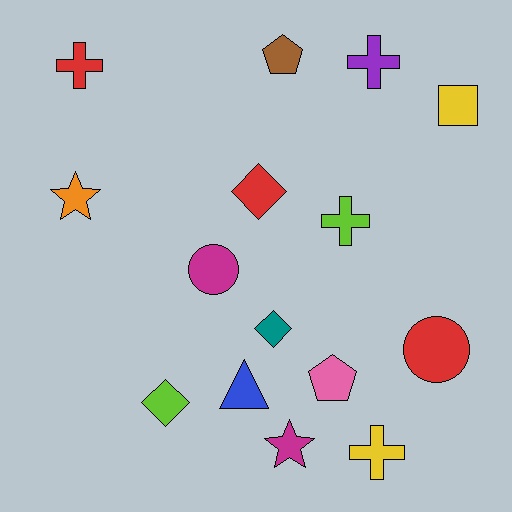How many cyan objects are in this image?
There are no cyan objects.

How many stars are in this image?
There are 2 stars.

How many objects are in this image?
There are 15 objects.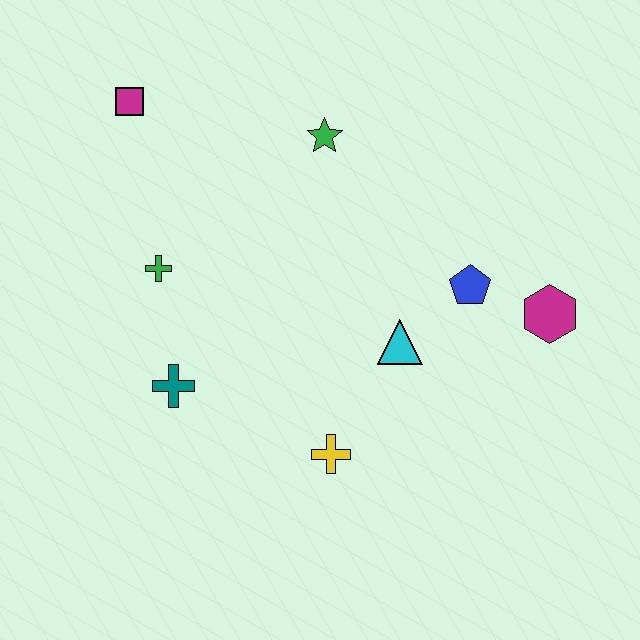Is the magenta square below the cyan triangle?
No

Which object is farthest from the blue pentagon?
The magenta square is farthest from the blue pentagon.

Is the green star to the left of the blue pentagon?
Yes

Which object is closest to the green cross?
The teal cross is closest to the green cross.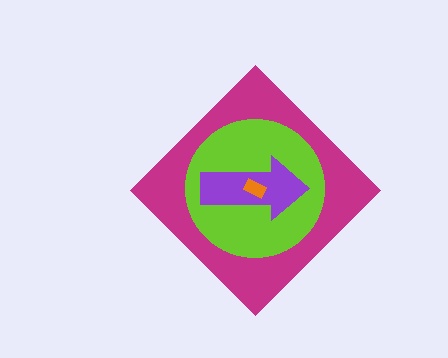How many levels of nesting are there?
4.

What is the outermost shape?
The magenta diamond.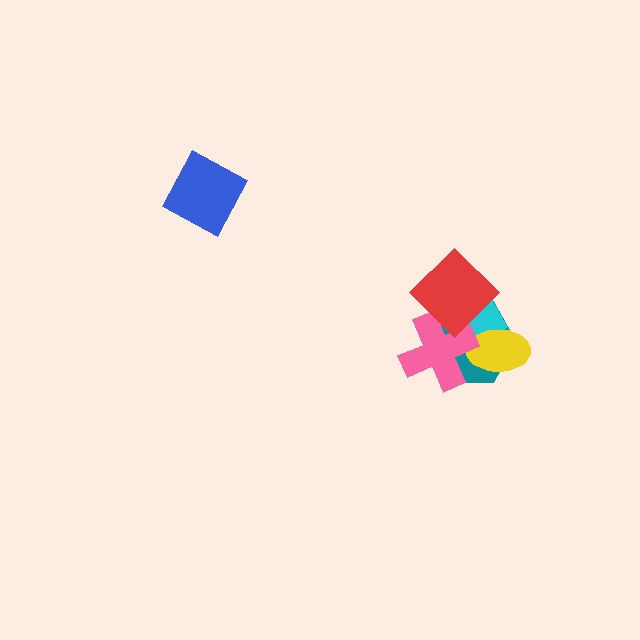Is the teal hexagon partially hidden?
Yes, it is partially covered by another shape.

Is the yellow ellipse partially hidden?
Yes, it is partially covered by another shape.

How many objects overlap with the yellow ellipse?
3 objects overlap with the yellow ellipse.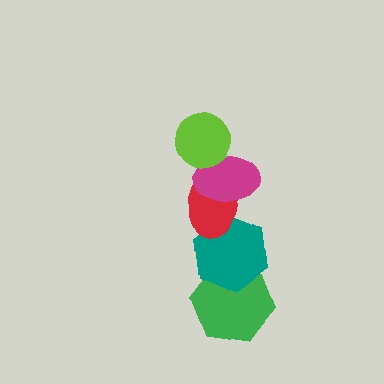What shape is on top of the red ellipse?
The magenta ellipse is on top of the red ellipse.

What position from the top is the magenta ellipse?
The magenta ellipse is 2nd from the top.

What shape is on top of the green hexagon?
The teal hexagon is on top of the green hexagon.